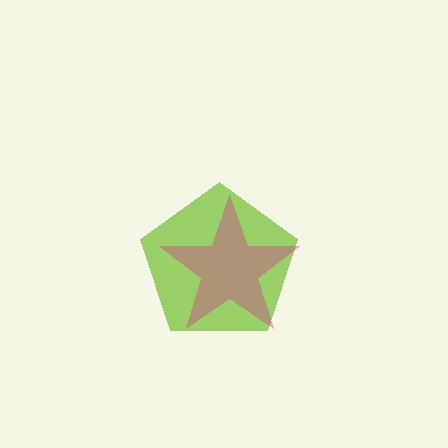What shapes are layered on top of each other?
The layered shapes are: a lime pentagon, a magenta star.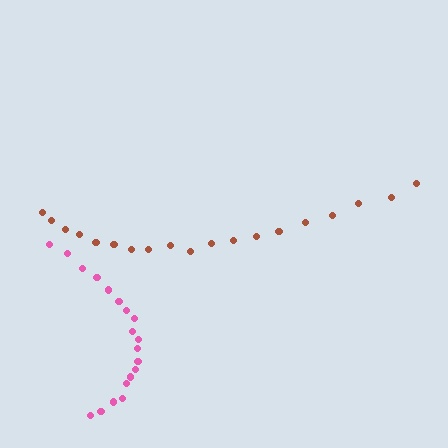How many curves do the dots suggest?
There are 2 distinct paths.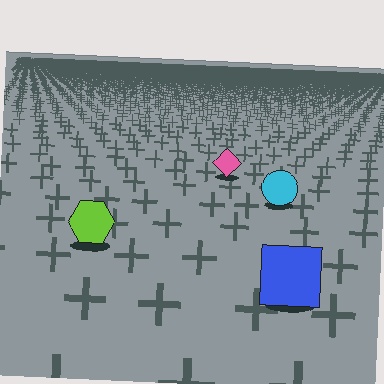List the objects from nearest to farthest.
From nearest to farthest: the blue square, the lime hexagon, the cyan circle, the pink diamond.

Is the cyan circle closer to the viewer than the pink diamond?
Yes. The cyan circle is closer — you can tell from the texture gradient: the ground texture is coarser near it.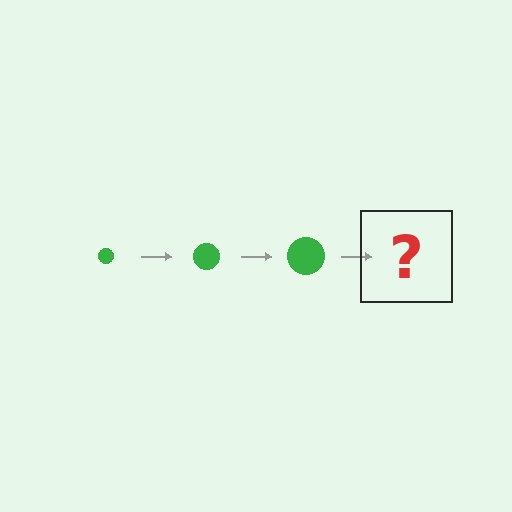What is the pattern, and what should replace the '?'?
The pattern is that the circle gets progressively larger each step. The '?' should be a green circle, larger than the previous one.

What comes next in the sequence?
The next element should be a green circle, larger than the previous one.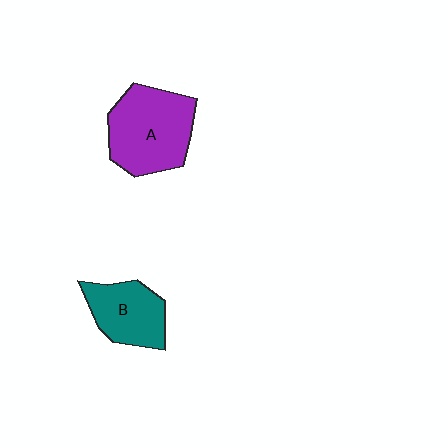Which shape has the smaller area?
Shape B (teal).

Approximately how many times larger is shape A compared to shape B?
Approximately 1.5 times.